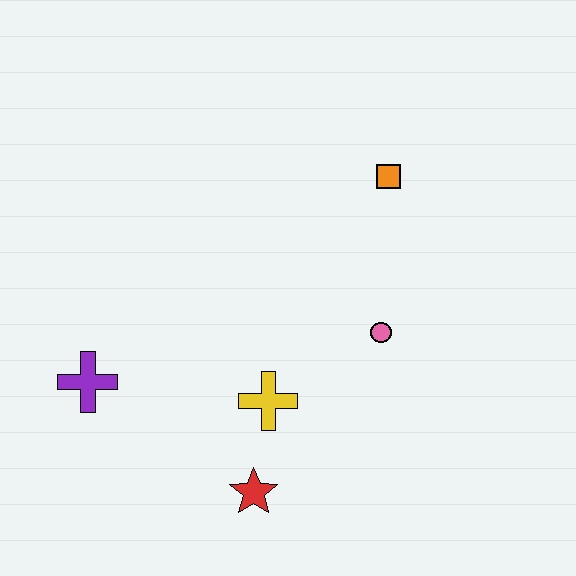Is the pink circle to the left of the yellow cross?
No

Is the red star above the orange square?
No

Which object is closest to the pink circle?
The yellow cross is closest to the pink circle.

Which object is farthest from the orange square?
The purple cross is farthest from the orange square.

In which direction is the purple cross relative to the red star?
The purple cross is to the left of the red star.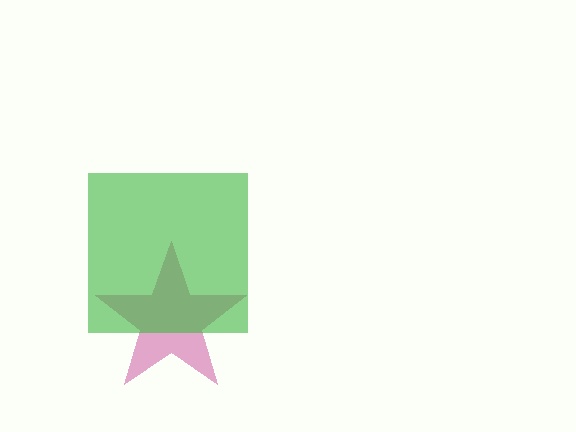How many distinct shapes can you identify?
There are 2 distinct shapes: a magenta star, a green square.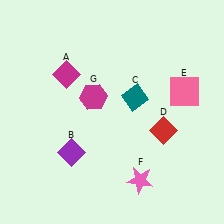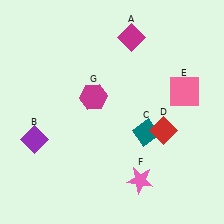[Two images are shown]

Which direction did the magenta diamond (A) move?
The magenta diamond (A) moved right.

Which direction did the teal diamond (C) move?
The teal diamond (C) moved down.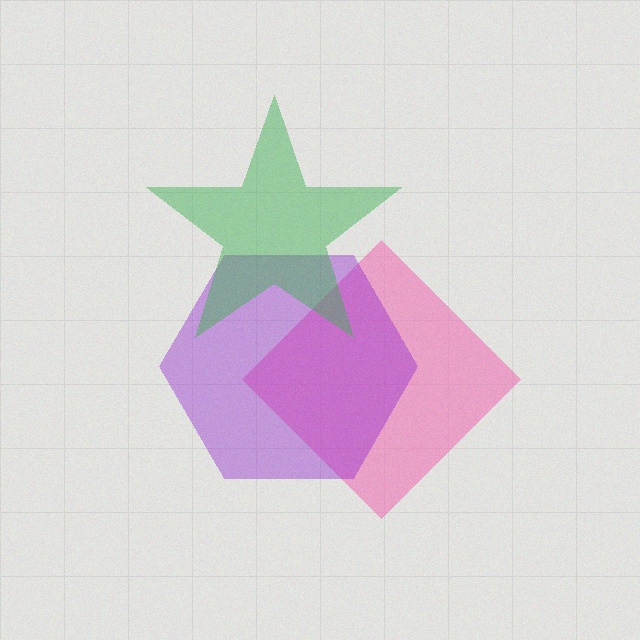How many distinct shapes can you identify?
There are 3 distinct shapes: a pink diamond, a purple hexagon, a green star.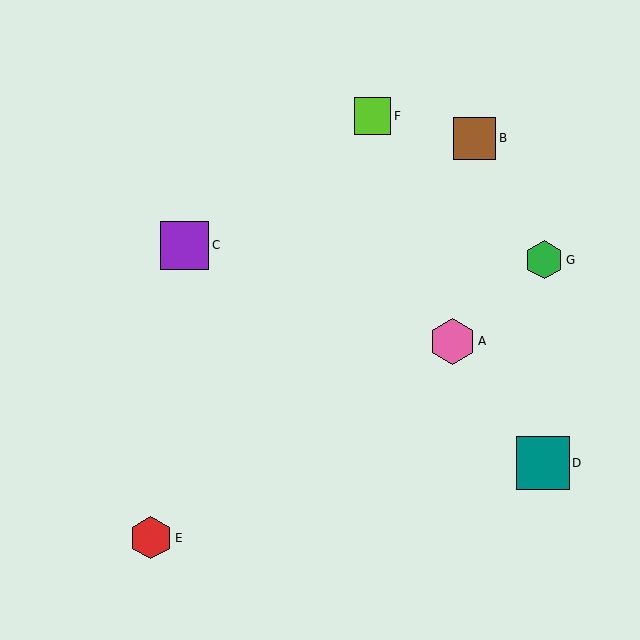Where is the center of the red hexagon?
The center of the red hexagon is at (151, 538).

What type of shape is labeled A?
Shape A is a pink hexagon.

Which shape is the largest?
The teal square (labeled D) is the largest.